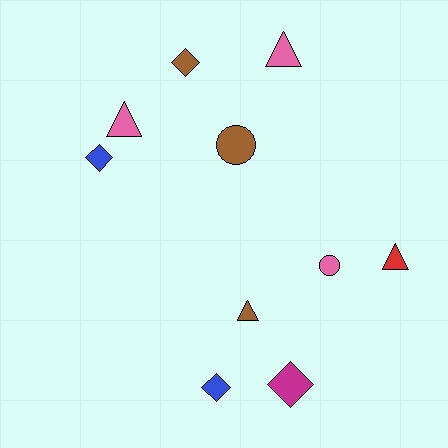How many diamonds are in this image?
There are 4 diamonds.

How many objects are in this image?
There are 10 objects.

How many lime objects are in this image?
There are no lime objects.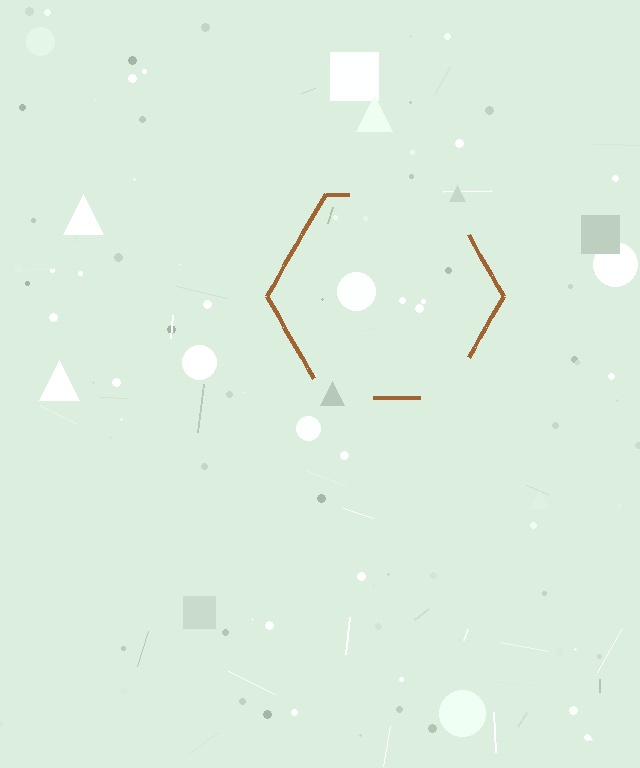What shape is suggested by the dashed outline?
The dashed outline suggests a hexagon.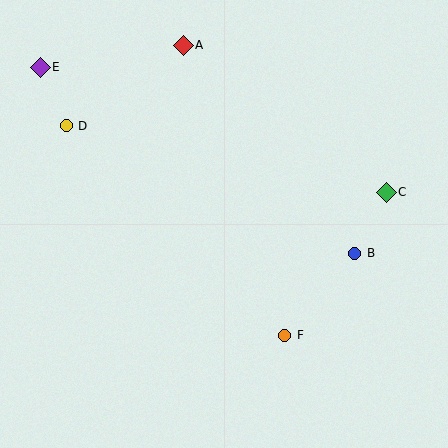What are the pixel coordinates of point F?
Point F is at (285, 335).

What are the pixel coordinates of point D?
Point D is at (66, 126).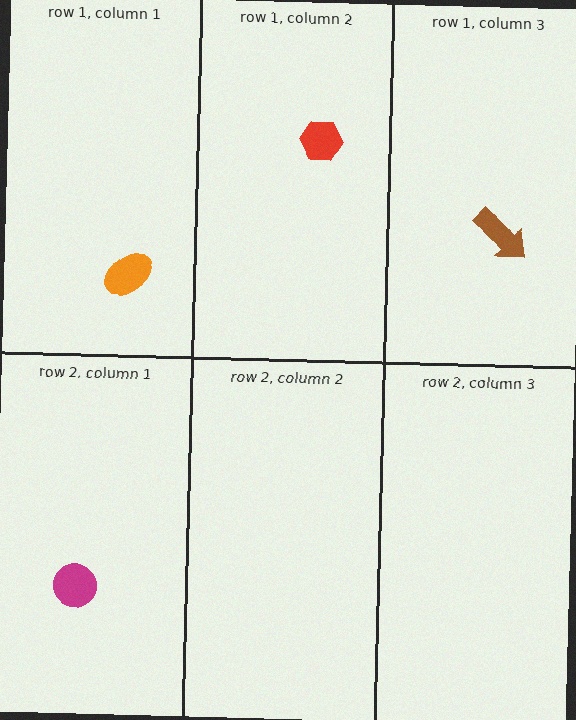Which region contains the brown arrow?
The row 1, column 3 region.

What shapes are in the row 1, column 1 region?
The orange ellipse.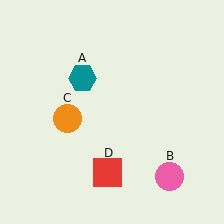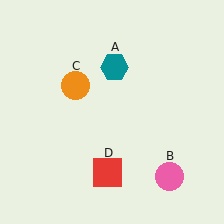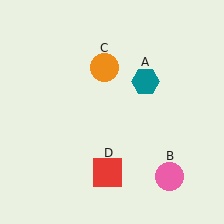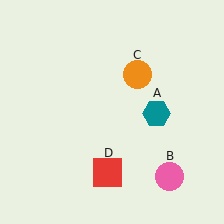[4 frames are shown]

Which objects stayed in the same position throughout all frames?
Pink circle (object B) and red square (object D) remained stationary.